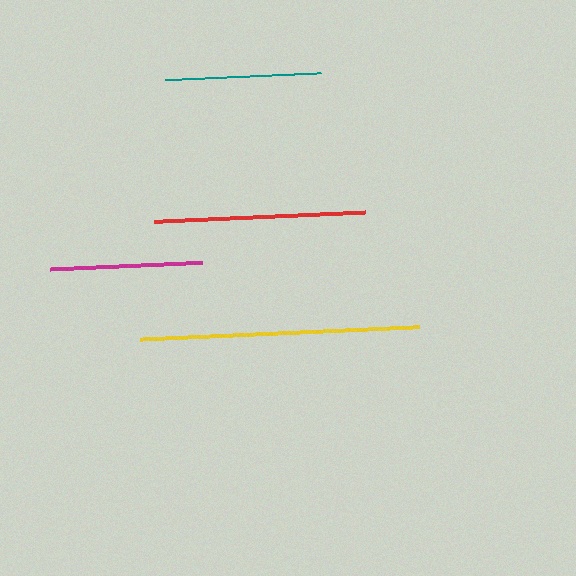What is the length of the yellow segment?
The yellow segment is approximately 279 pixels long.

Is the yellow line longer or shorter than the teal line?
The yellow line is longer than the teal line.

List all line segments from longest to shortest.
From longest to shortest: yellow, red, teal, magenta.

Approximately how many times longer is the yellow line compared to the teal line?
The yellow line is approximately 1.8 times the length of the teal line.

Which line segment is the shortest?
The magenta line is the shortest at approximately 152 pixels.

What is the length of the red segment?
The red segment is approximately 211 pixels long.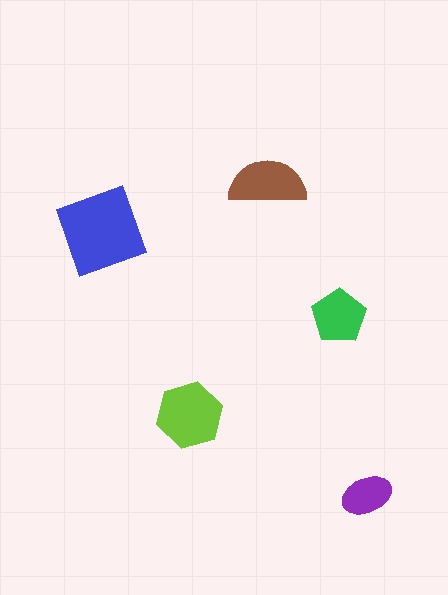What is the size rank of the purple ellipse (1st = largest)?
5th.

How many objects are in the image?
There are 5 objects in the image.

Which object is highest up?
The brown semicircle is topmost.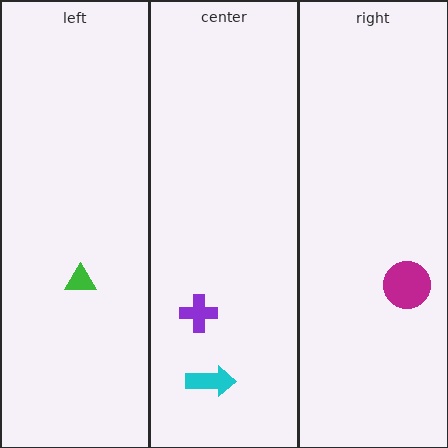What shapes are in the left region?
The green triangle.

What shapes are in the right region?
The magenta circle.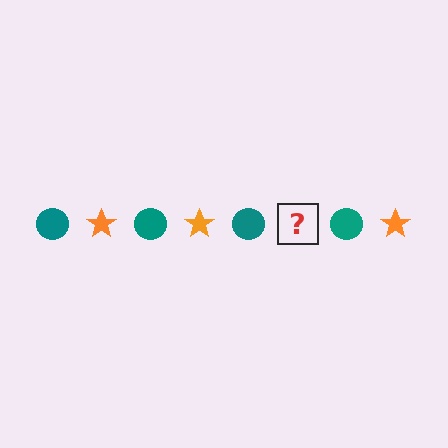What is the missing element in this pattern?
The missing element is an orange star.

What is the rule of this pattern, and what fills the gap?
The rule is that the pattern alternates between teal circle and orange star. The gap should be filled with an orange star.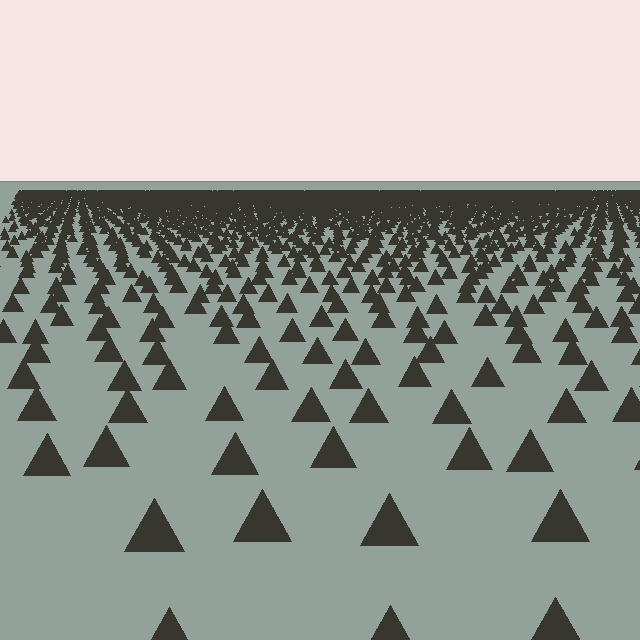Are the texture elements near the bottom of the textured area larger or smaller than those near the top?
Larger. Near the bottom, elements are closer to the viewer and appear at a bigger on-screen size.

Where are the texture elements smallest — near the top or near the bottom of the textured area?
Near the top.